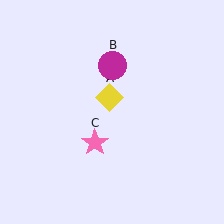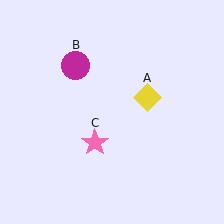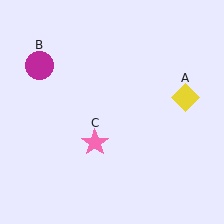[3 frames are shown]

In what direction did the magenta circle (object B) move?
The magenta circle (object B) moved left.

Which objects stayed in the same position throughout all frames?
Pink star (object C) remained stationary.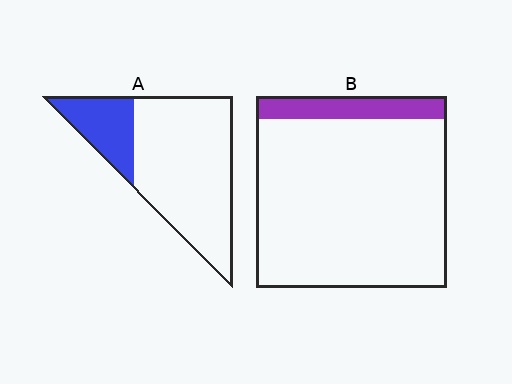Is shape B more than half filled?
No.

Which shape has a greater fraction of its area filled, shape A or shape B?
Shape A.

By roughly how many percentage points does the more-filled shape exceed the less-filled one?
By roughly 10 percentage points (A over B).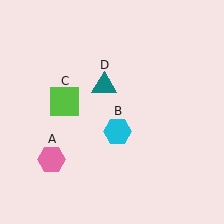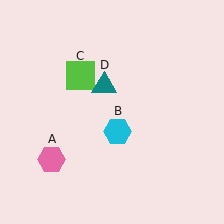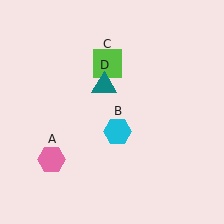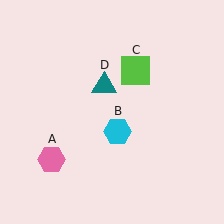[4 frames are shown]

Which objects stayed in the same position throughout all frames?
Pink hexagon (object A) and cyan hexagon (object B) and teal triangle (object D) remained stationary.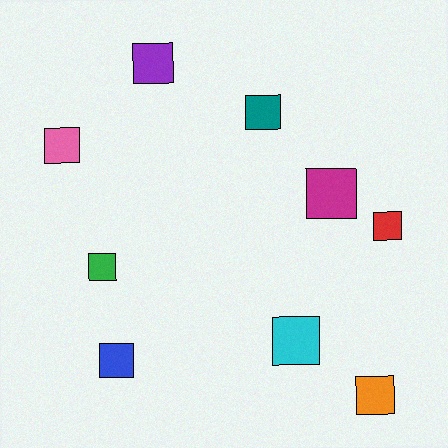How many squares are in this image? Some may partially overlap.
There are 9 squares.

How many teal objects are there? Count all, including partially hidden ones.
There is 1 teal object.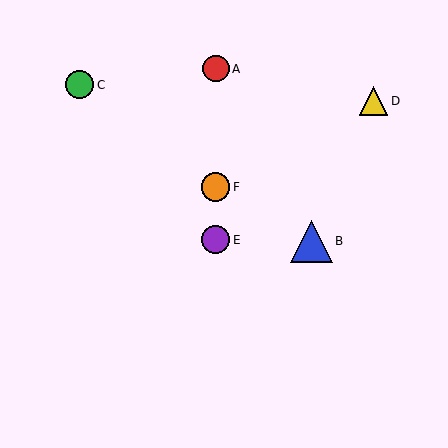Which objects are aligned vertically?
Objects A, E, F are aligned vertically.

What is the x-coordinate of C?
Object C is at x≈80.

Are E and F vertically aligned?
Yes, both are at x≈216.